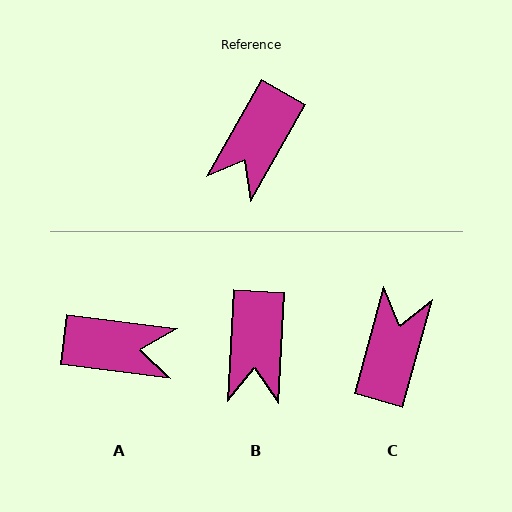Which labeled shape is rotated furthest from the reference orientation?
C, about 166 degrees away.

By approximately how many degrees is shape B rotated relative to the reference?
Approximately 27 degrees counter-clockwise.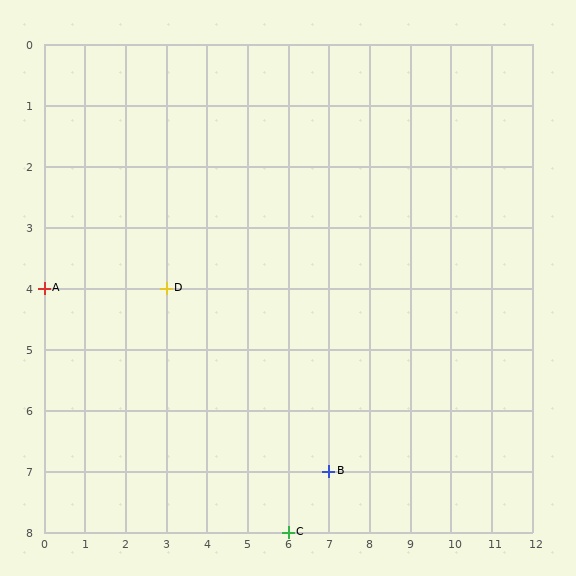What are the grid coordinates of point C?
Point C is at grid coordinates (6, 8).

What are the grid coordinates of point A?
Point A is at grid coordinates (0, 4).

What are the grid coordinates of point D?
Point D is at grid coordinates (3, 4).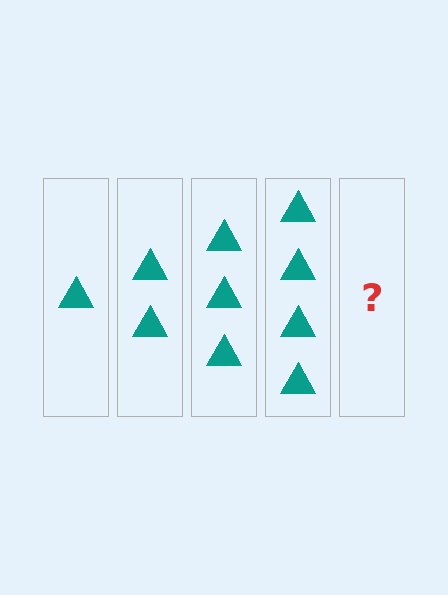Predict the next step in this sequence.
The next step is 5 triangles.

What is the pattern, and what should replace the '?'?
The pattern is that each step adds one more triangle. The '?' should be 5 triangles.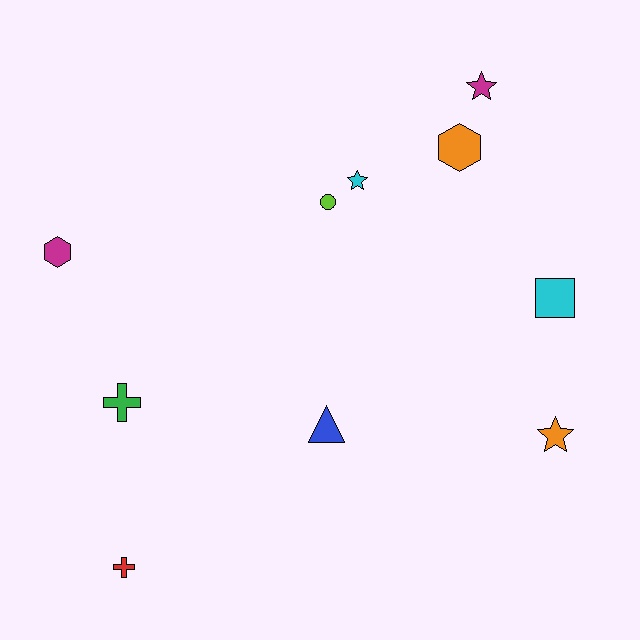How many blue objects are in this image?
There is 1 blue object.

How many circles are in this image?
There is 1 circle.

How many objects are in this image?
There are 10 objects.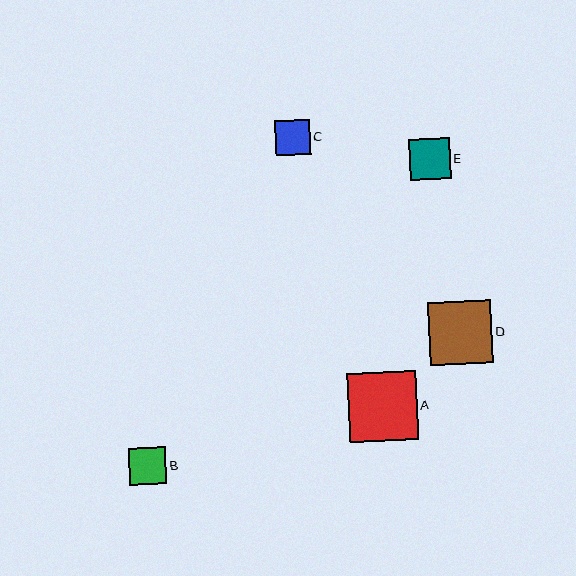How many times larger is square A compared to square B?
Square A is approximately 1.9 times the size of square B.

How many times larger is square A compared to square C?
Square A is approximately 2.0 times the size of square C.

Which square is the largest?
Square A is the largest with a size of approximately 69 pixels.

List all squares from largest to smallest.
From largest to smallest: A, D, E, B, C.